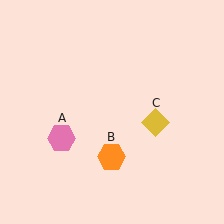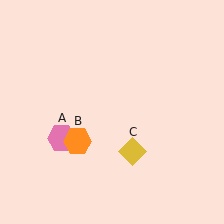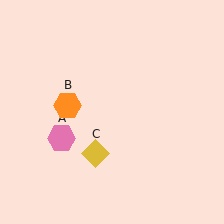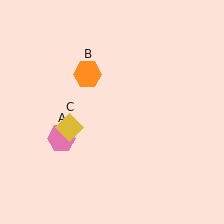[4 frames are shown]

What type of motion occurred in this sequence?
The orange hexagon (object B), yellow diamond (object C) rotated clockwise around the center of the scene.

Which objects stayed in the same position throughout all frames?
Pink hexagon (object A) remained stationary.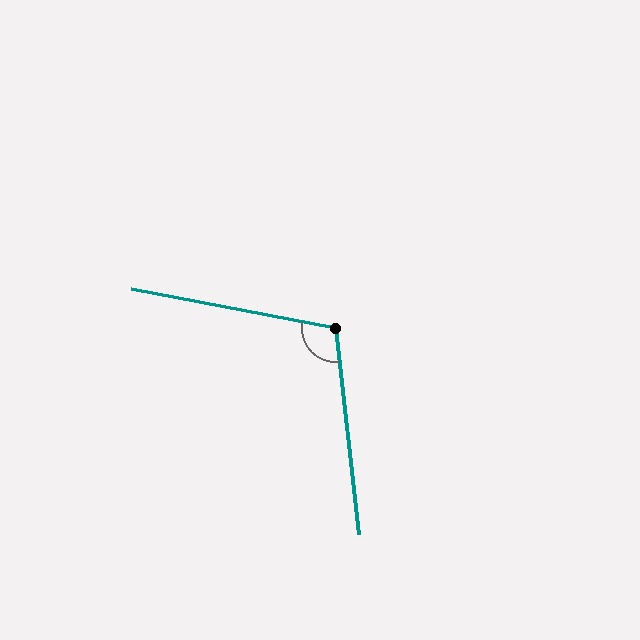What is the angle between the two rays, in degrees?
Approximately 107 degrees.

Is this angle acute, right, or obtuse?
It is obtuse.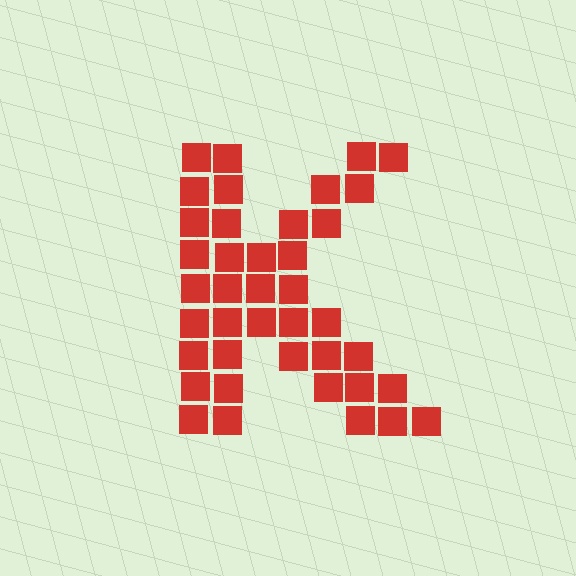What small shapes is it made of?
It is made of small squares.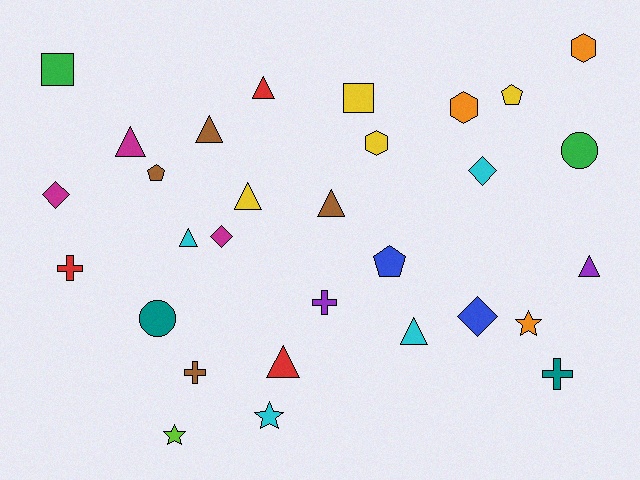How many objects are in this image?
There are 30 objects.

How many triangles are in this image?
There are 9 triangles.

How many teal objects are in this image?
There are 2 teal objects.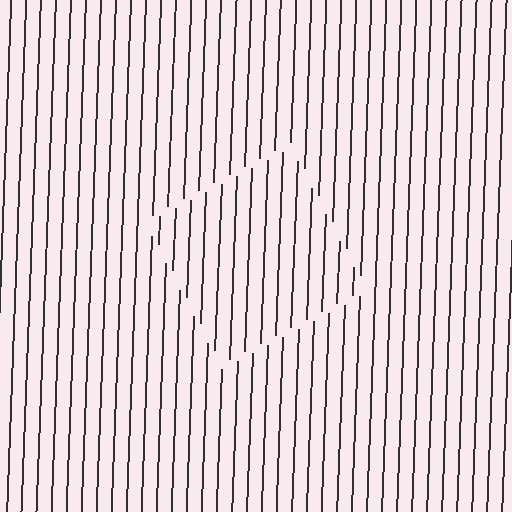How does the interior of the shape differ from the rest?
The interior of the shape contains the same grating, shifted by half a period — the contour is defined by the phase discontinuity where line-ends from the inner and outer gratings abut.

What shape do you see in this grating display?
An illusory square. The interior of the shape contains the same grating, shifted by half a period — the contour is defined by the phase discontinuity where line-ends from the inner and outer gratings abut.